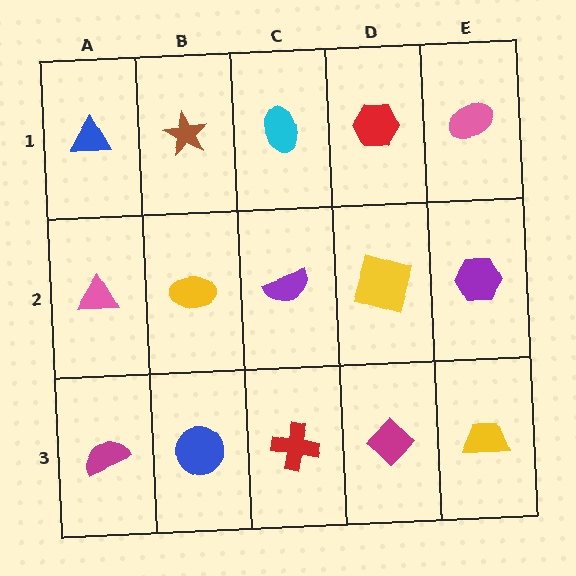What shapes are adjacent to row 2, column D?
A red hexagon (row 1, column D), a magenta diamond (row 3, column D), a purple semicircle (row 2, column C), a purple hexagon (row 2, column E).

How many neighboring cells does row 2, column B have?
4.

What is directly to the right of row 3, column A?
A blue circle.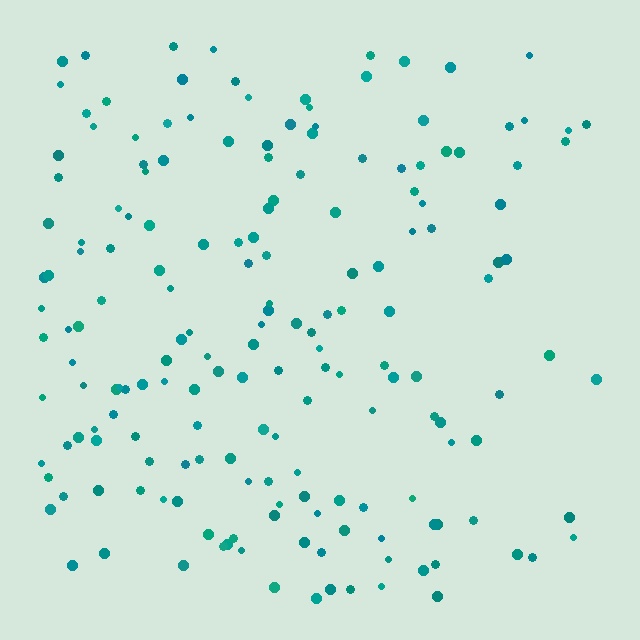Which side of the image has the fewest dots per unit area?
The right.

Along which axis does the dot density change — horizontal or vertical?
Horizontal.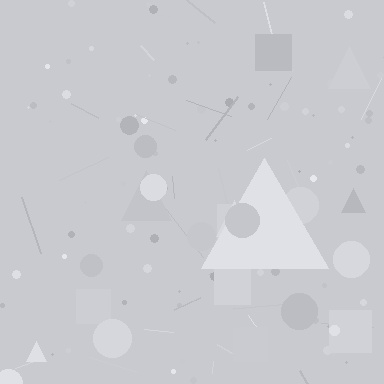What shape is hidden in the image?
A triangle is hidden in the image.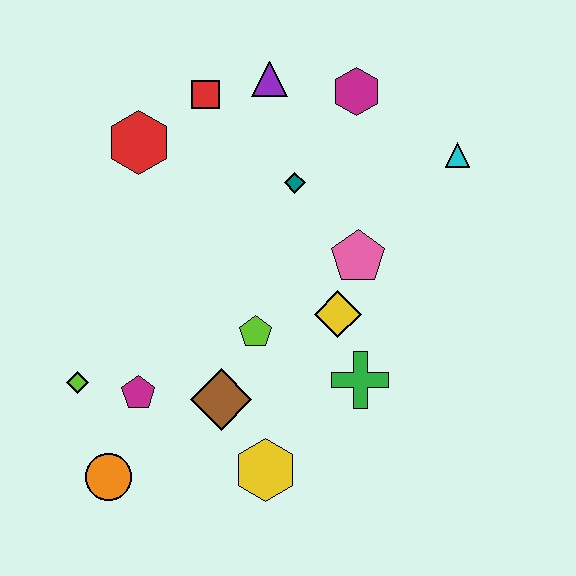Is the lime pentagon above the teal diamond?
No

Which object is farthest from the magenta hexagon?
The orange circle is farthest from the magenta hexagon.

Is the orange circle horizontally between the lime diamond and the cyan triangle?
Yes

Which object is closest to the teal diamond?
The pink pentagon is closest to the teal diamond.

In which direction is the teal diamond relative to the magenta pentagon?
The teal diamond is above the magenta pentagon.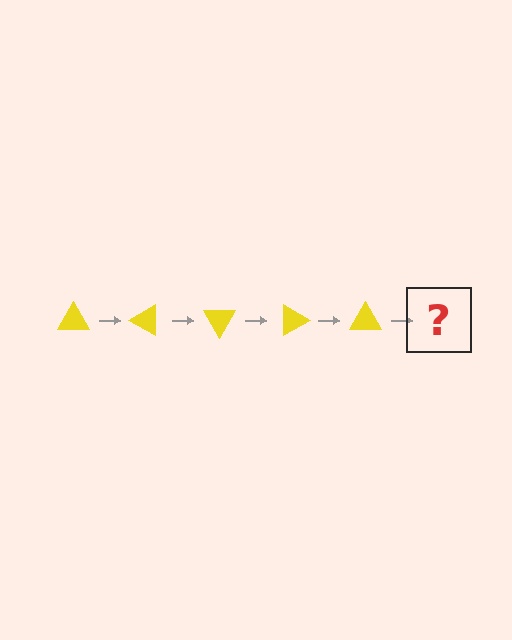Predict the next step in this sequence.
The next step is a yellow triangle rotated 150 degrees.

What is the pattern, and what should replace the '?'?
The pattern is that the triangle rotates 30 degrees each step. The '?' should be a yellow triangle rotated 150 degrees.